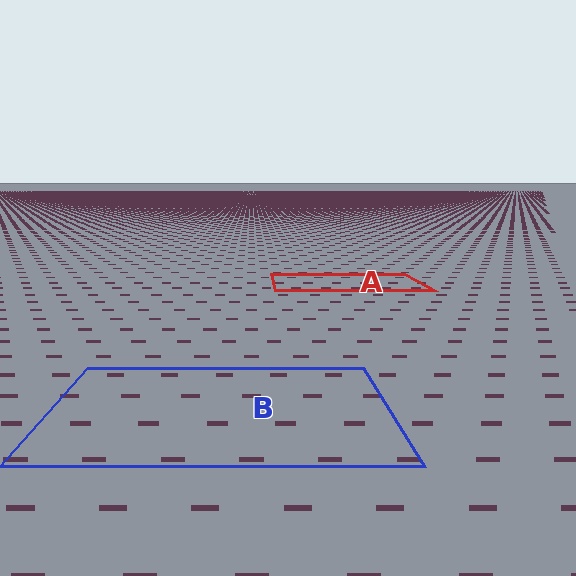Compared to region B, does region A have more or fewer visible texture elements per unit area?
Region A has more texture elements per unit area — they are packed more densely because it is farther away.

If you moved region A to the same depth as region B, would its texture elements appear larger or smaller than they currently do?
They would appear larger. At a closer depth, the same texture elements are projected at a bigger on-screen size.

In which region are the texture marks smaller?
The texture marks are smaller in region A, because it is farther away.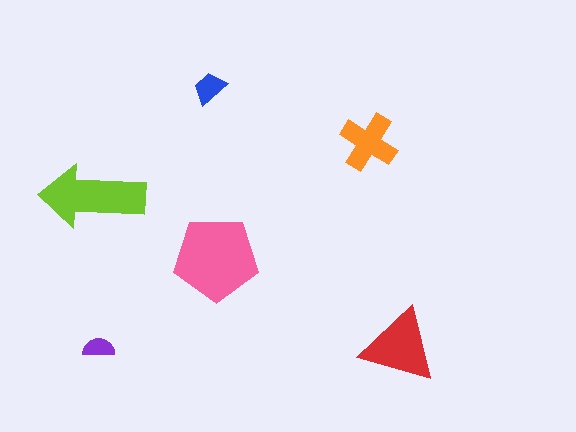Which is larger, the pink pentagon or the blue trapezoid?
The pink pentagon.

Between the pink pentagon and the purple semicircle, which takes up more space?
The pink pentagon.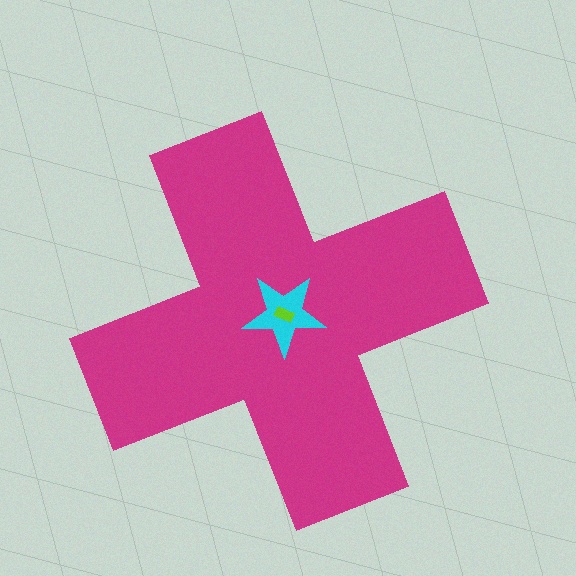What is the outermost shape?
The magenta cross.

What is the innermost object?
The lime rectangle.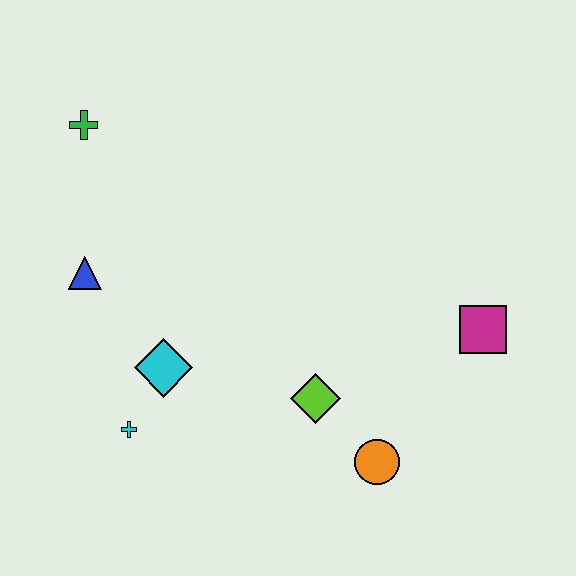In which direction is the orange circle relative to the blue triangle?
The orange circle is to the right of the blue triangle.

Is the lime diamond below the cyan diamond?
Yes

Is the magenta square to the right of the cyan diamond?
Yes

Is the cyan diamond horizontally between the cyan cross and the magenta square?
Yes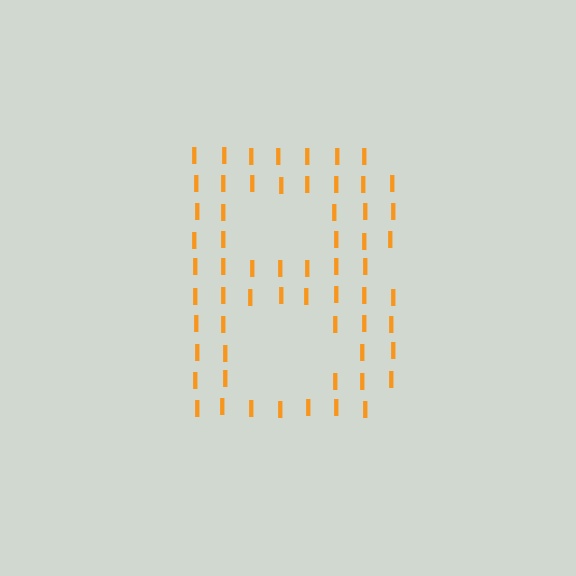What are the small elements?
The small elements are letter I's.